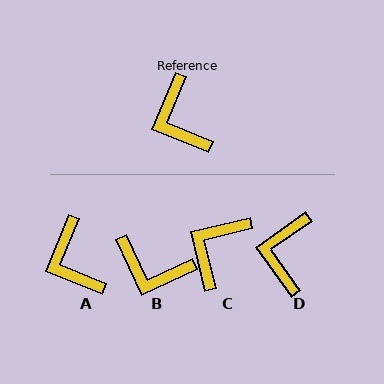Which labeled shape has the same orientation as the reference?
A.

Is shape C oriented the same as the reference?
No, it is off by about 54 degrees.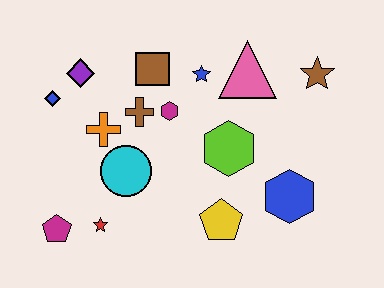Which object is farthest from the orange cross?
The brown star is farthest from the orange cross.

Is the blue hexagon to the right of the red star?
Yes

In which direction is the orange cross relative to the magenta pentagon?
The orange cross is above the magenta pentagon.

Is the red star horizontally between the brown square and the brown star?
No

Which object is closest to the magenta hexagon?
The brown cross is closest to the magenta hexagon.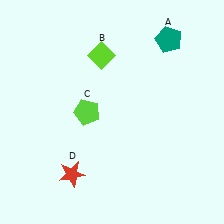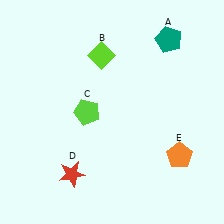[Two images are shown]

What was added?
An orange pentagon (E) was added in Image 2.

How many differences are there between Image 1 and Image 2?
There is 1 difference between the two images.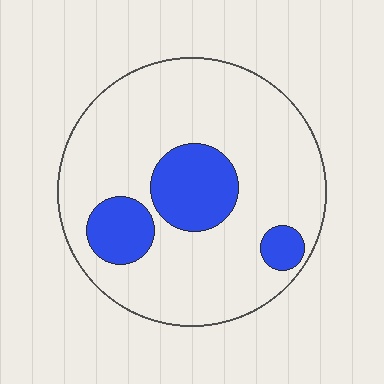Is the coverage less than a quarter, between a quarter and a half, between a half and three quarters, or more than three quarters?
Less than a quarter.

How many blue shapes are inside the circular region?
3.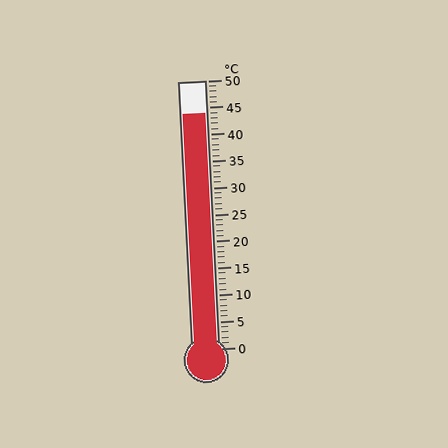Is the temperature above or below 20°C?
The temperature is above 20°C.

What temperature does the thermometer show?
The thermometer shows approximately 44°C.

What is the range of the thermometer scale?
The thermometer scale ranges from 0°C to 50°C.